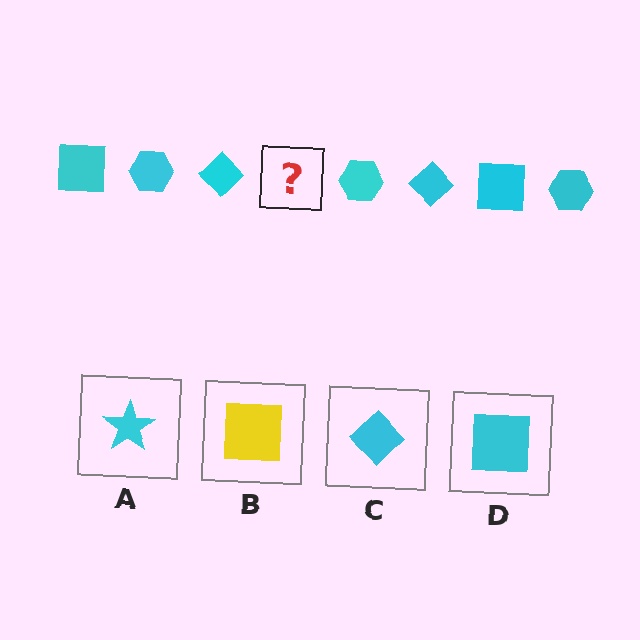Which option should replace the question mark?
Option D.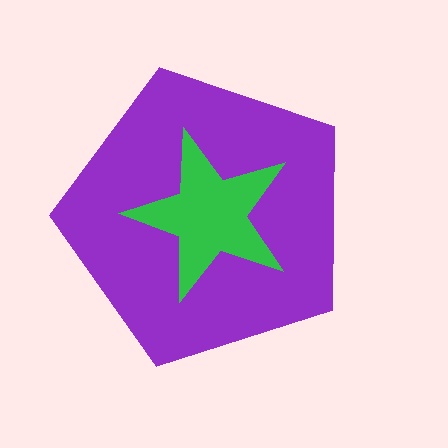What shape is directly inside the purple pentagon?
The green star.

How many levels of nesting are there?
2.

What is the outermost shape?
The purple pentagon.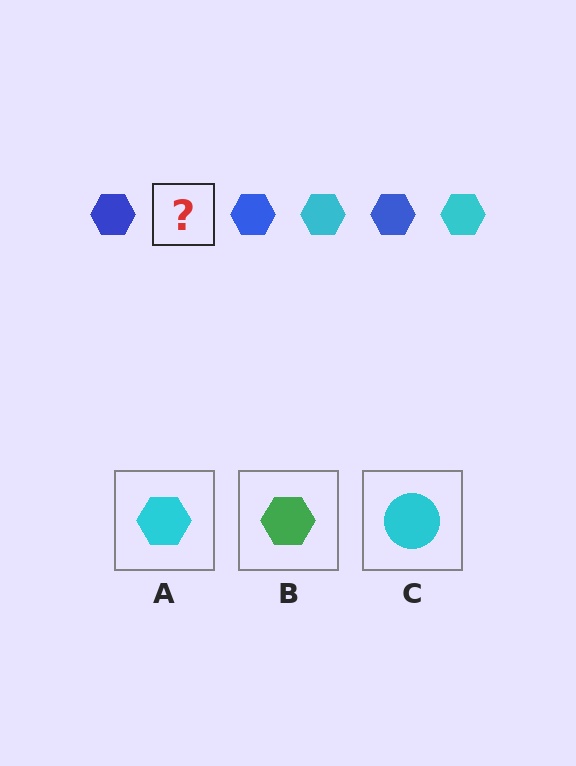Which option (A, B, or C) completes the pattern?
A.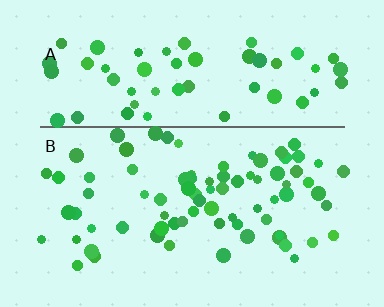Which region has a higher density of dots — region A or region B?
B (the bottom).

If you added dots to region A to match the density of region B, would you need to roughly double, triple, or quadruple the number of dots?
Approximately double.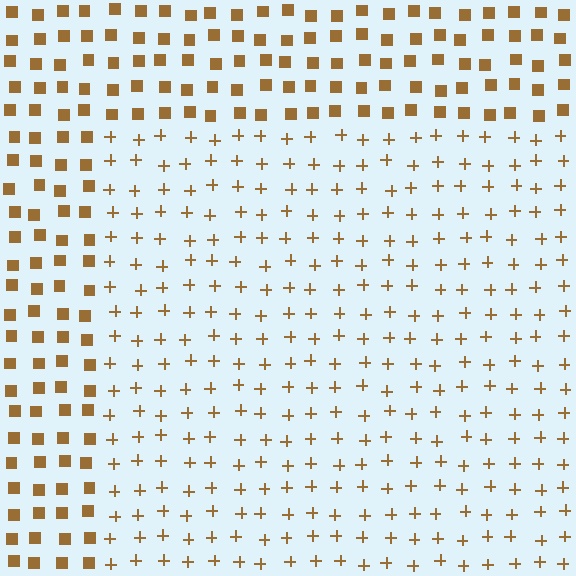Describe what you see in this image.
The image is filled with small brown elements arranged in a uniform grid. A rectangle-shaped region contains plus signs, while the surrounding area contains squares. The boundary is defined purely by the change in element shape.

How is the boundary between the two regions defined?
The boundary is defined by a change in element shape: plus signs inside vs. squares outside. All elements share the same color and spacing.